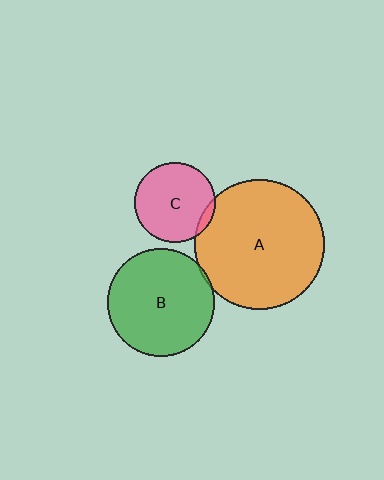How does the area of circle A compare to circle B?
Approximately 1.5 times.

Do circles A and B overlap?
Yes.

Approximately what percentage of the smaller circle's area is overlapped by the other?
Approximately 5%.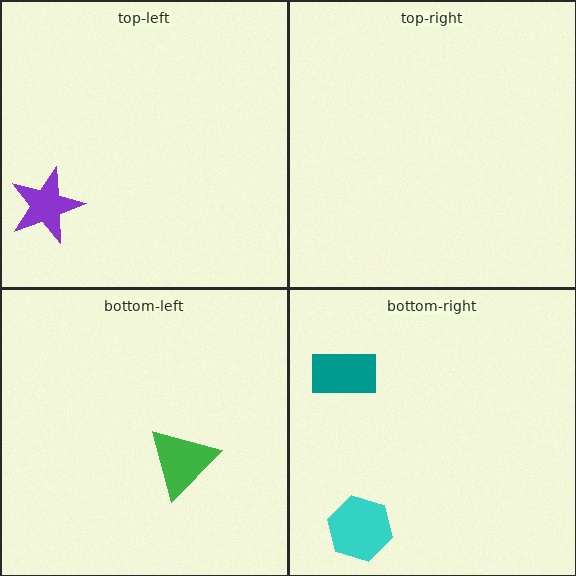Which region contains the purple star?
The top-left region.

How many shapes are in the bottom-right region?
2.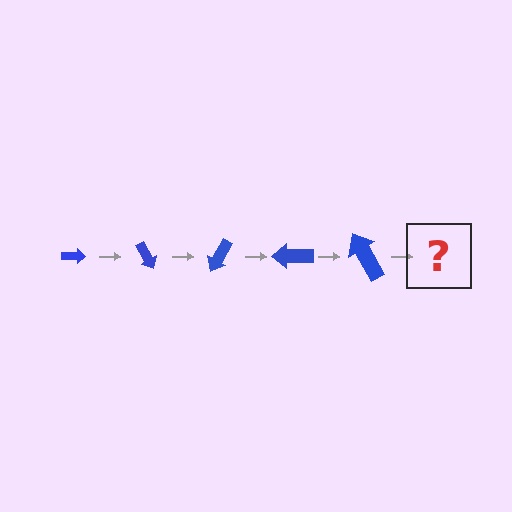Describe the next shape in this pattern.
It should be an arrow, larger than the previous one and rotated 300 degrees from the start.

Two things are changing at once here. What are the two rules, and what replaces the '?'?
The two rules are that the arrow grows larger each step and it rotates 60 degrees each step. The '?' should be an arrow, larger than the previous one and rotated 300 degrees from the start.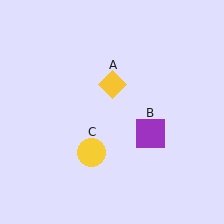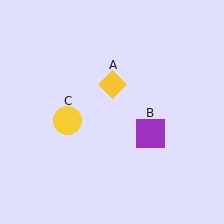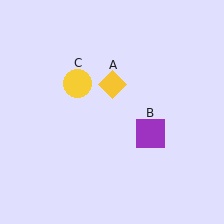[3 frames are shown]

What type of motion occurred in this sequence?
The yellow circle (object C) rotated clockwise around the center of the scene.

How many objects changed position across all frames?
1 object changed position: yellow circle (object C).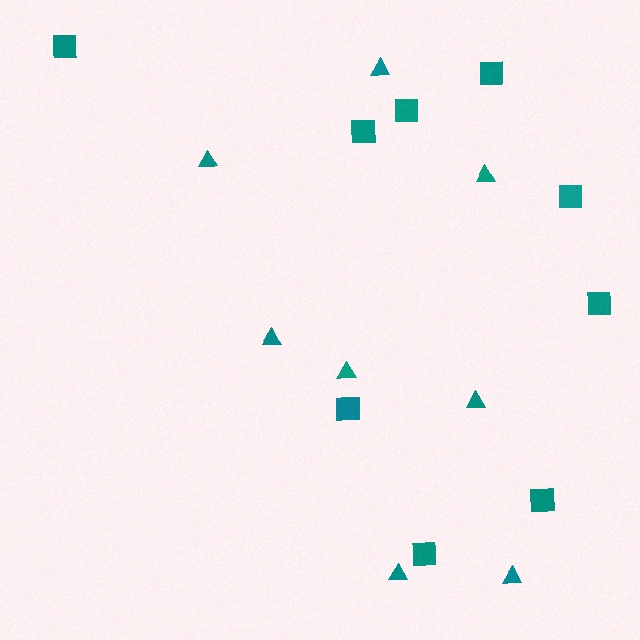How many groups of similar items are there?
There are 2 groups: one group of triangles (8) and one group of squares (9).